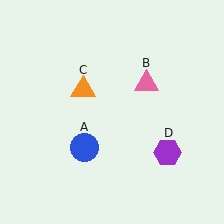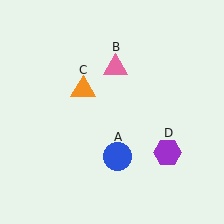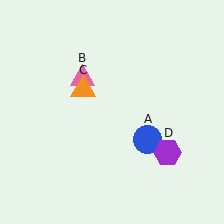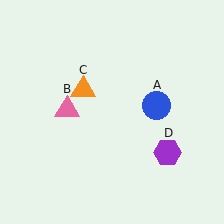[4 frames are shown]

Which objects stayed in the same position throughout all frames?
Orange triangle (object C) and purple hexagon (object D) remained stationary.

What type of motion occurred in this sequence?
The blue circle (object A), pink triangle (object B) rotated counterclockwise around the center of the scene.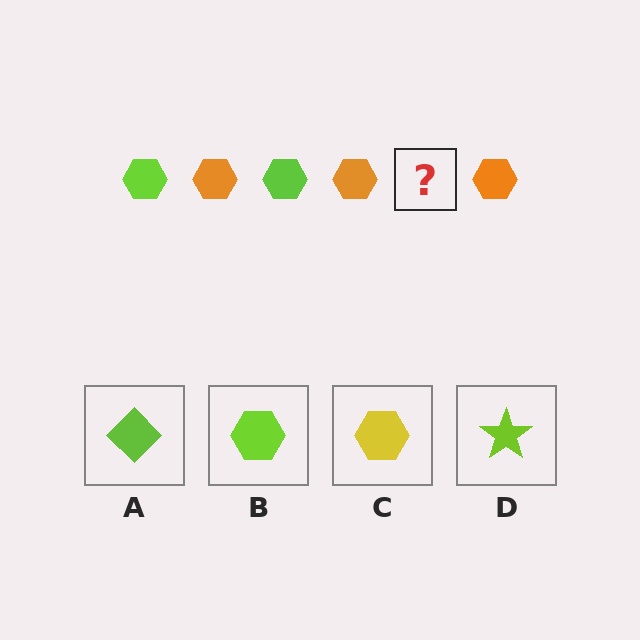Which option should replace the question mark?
Option B.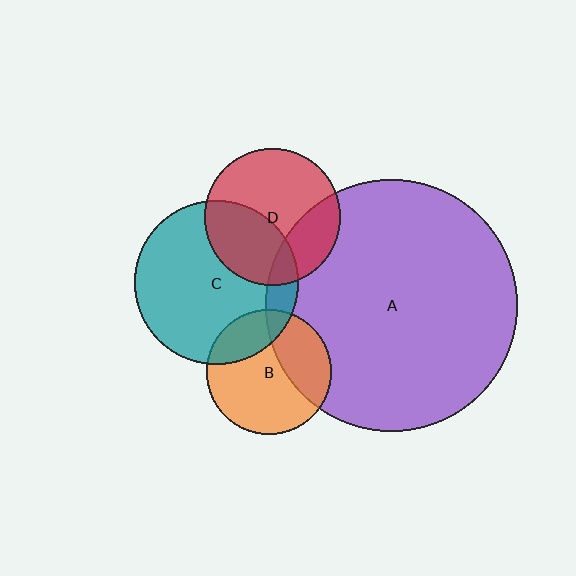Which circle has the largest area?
Circle A (purple).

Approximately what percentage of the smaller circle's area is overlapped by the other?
Approximately 25%.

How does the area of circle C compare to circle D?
Approximately 1.4 times.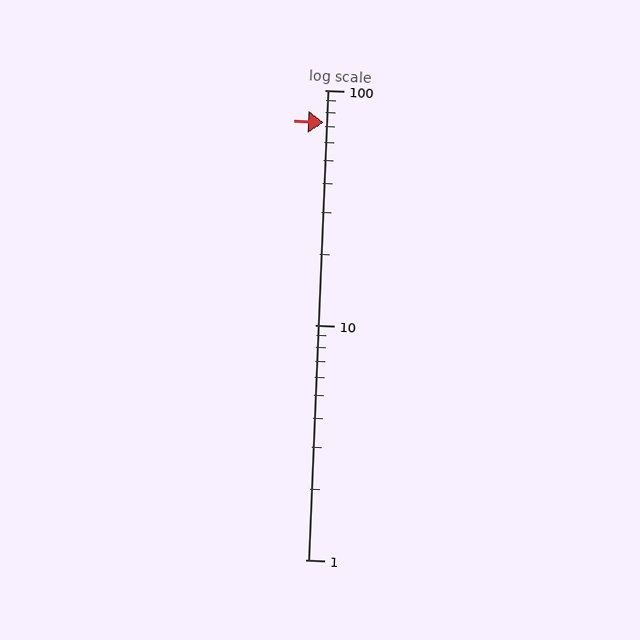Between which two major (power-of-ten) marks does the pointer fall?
The pointer is between 10 and 100.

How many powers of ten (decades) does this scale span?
The scale spans 2 decades, from 1 to 100.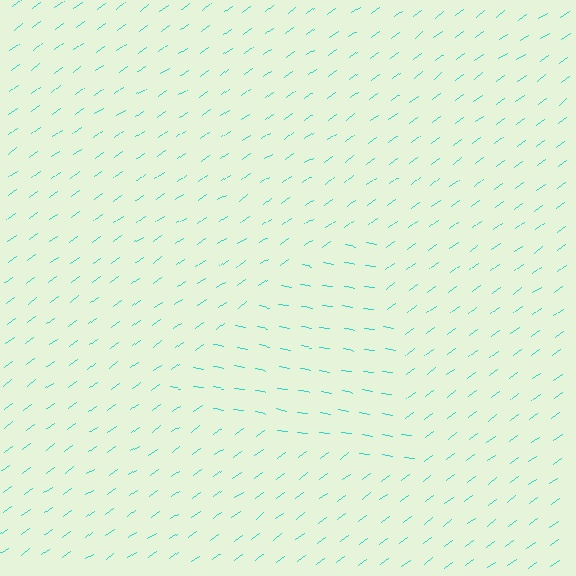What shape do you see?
I see a triangle.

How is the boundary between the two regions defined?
The boundary is defined purely by a change in line orientation (approximately 45 degrees difference). All lines are the same color and thickness.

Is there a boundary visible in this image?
Yes, there is a texture boundary formed by a change in line orientation.